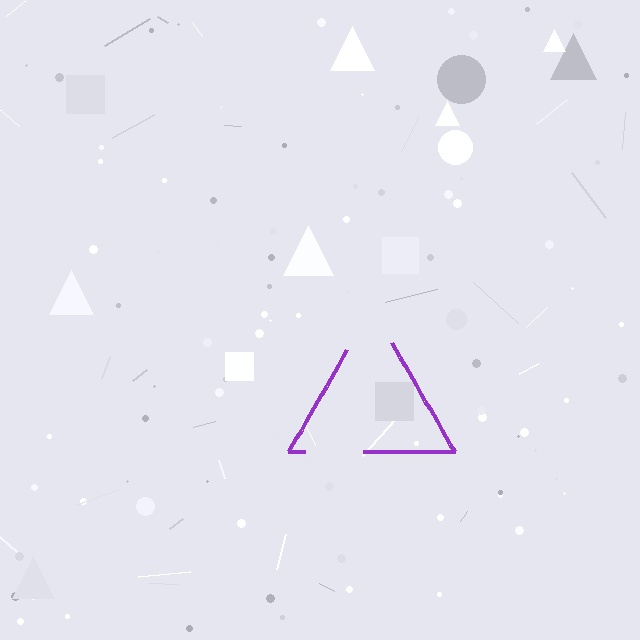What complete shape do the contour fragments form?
The contour fragments form a triangle.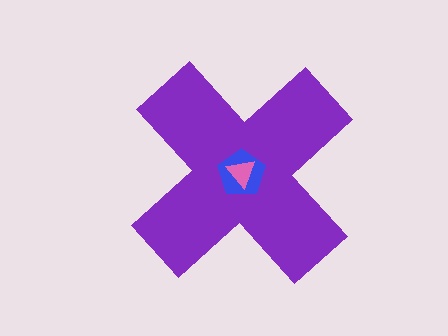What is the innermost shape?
The pink triangle.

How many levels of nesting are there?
3.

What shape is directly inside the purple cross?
The blue pentagon.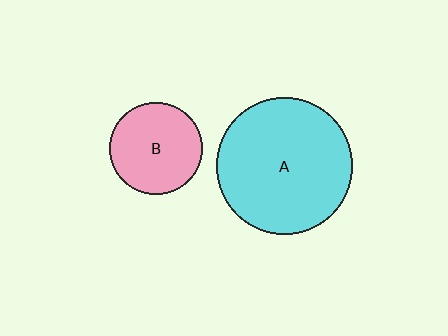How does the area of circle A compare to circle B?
Approximately 2.2 times.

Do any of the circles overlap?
No, none of the circles overlap.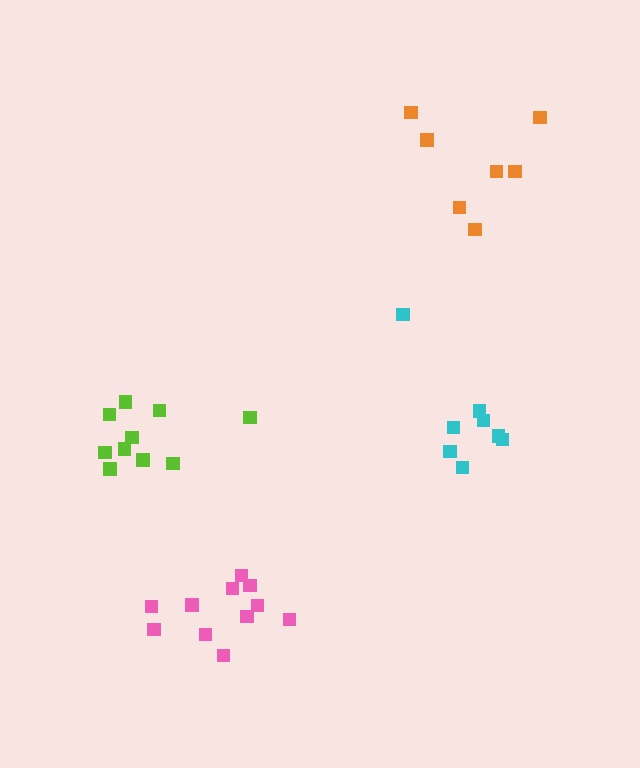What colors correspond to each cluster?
The clusters are colored: cyan, orange, pink, lime.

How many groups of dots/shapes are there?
There are 4 groups.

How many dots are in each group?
Group 1: 8 dots, Group 2: 7 dots, Group 3: 11 dots, Group 4: 10 dots (36 total).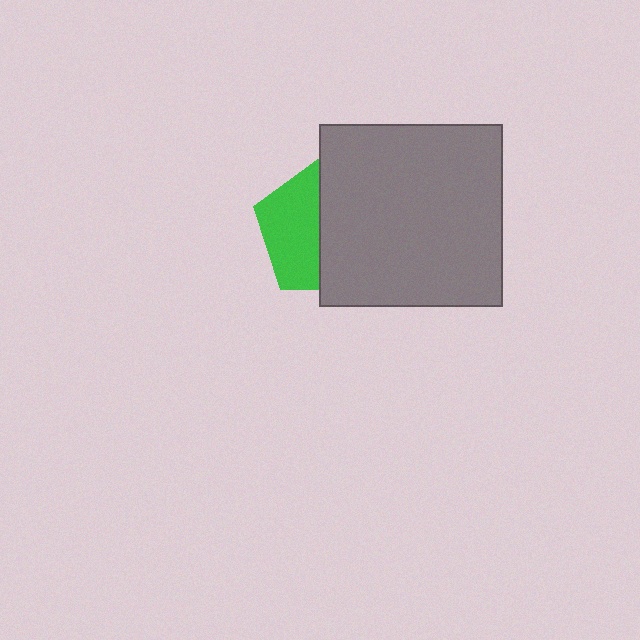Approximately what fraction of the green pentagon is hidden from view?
Roughly 55% of the green pentagon is hidden behind the gray square.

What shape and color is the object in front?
The object in front is a gray square.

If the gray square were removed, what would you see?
You would see the complete green pentagon.